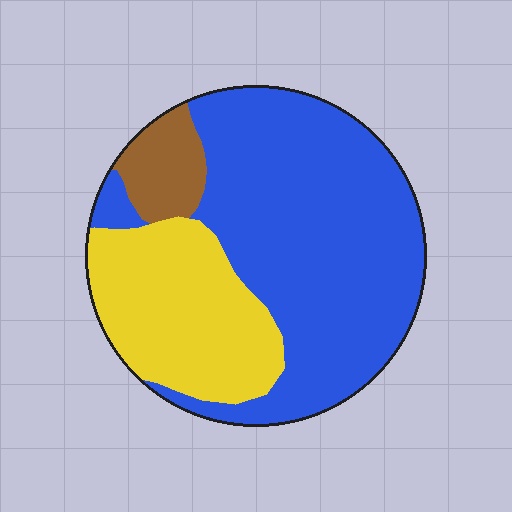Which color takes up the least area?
Brown, at roughly 10%.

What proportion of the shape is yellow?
Yellow covers about 30% of the shape.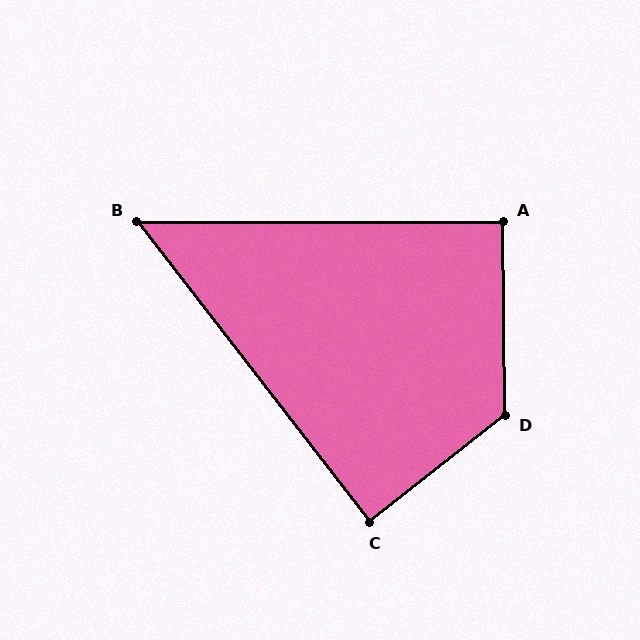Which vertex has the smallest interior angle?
B, at approximately 52 degrees.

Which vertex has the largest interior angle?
D, at approximately 128 degrees.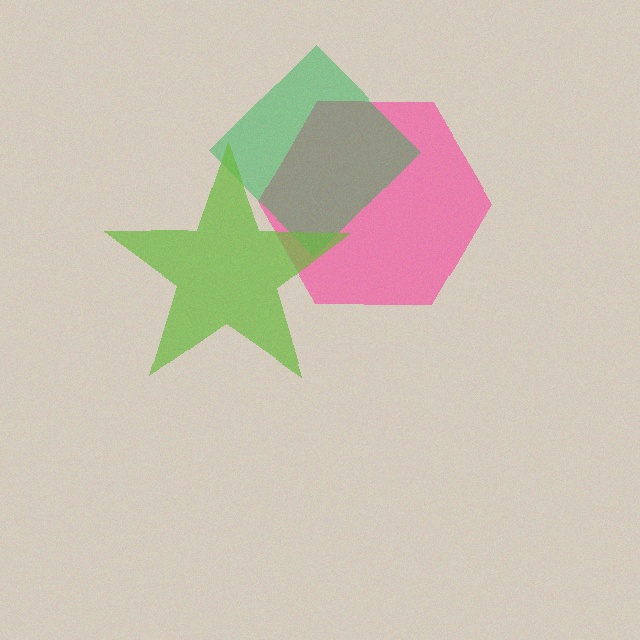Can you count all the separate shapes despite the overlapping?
Yes, there are 3 separate shapes.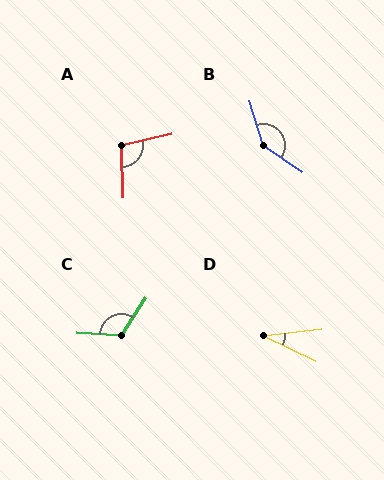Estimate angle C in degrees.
Approximately 121 degrees.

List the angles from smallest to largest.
D (32°), A (100°), C (121°), B (142°).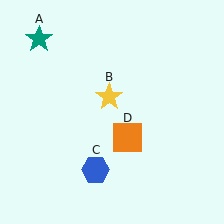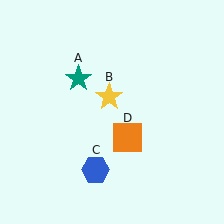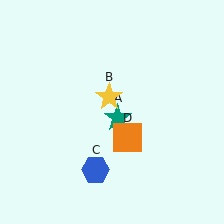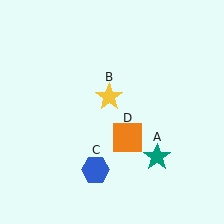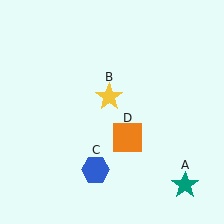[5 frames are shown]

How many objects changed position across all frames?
1 object changed position: teal star (object A).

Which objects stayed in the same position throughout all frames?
Yellow star (object B) and blue hexagon (object C) and orange square (object D) remained stationary.